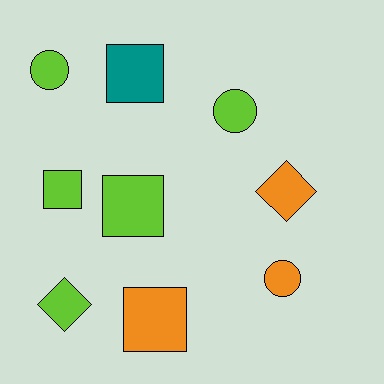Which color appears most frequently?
Lime, with 5 objects.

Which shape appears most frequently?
Square, with 4 objects.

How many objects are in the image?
There are 9 objects.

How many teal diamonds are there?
There are no teal diamonds.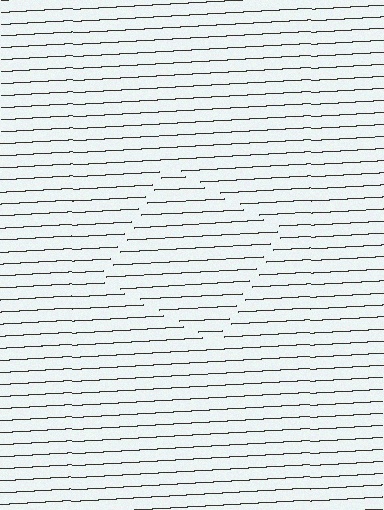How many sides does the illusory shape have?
4 sides — the line-ends trace a square.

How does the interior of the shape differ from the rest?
The interior of the shape contains the same grating, shifted by half a period — the contour is defined by the phase discontinuity where line-ends from the inner and outer gratings abut.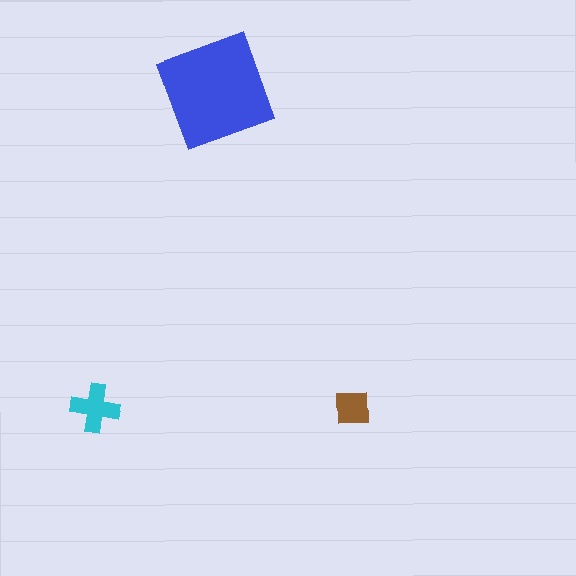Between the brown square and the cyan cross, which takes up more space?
The cyan cross.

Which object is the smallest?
The brown square.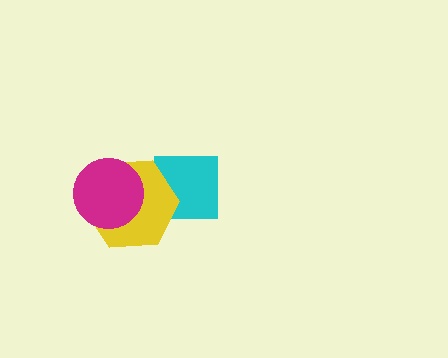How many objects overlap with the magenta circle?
1 object overlaps with the magenta circle.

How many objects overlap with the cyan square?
1 object overlaps with the cyan square.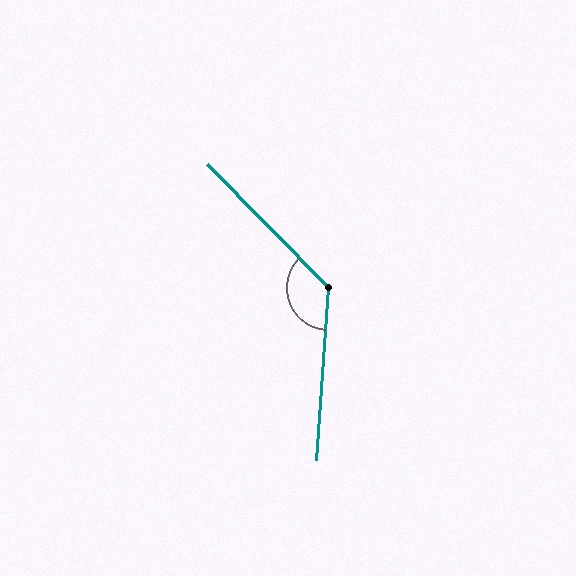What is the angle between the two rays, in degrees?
Approximately 131 degrees.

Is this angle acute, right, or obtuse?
It is obtuse.